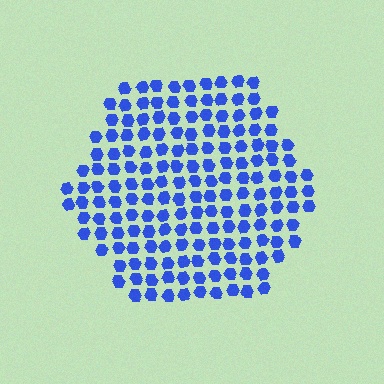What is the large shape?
The large shape is a hexagon.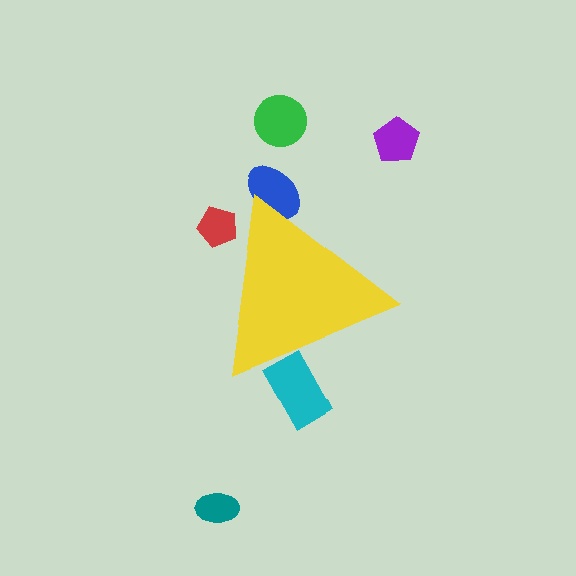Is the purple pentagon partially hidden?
No, the purple pentagon is fully visible.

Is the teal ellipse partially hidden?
No, the teal ellipse is fully visible.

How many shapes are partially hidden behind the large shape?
3 shapes are partially hidden.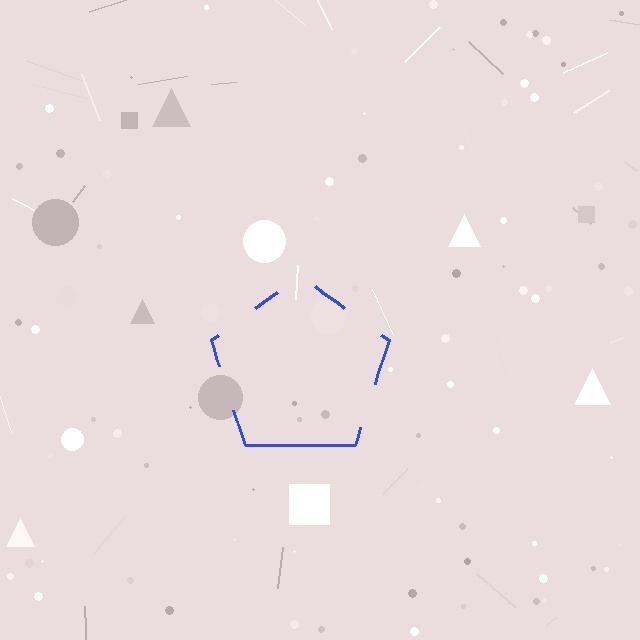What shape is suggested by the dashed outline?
The dashed outline suggests a pentagon.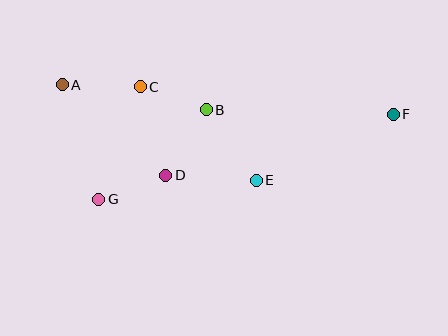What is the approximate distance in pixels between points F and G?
The distance between F and G is approximately 307 pixels.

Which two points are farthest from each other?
Points A and F are farthest from each other.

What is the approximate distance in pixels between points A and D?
The distance between A and D is approximately 138 pixels.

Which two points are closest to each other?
Points B and C are closest to each other.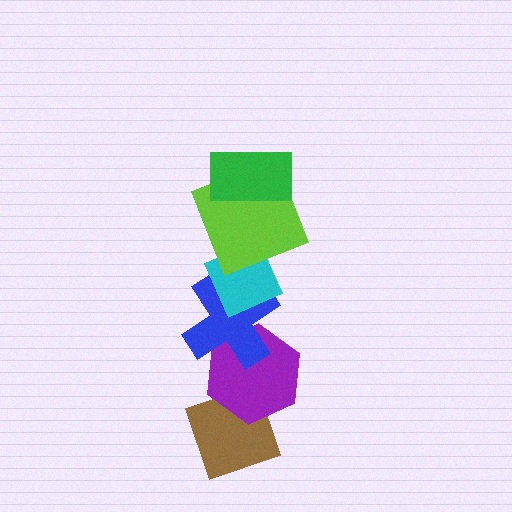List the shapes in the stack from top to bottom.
From top to bottom: the green rectangle, the lime square, the cyan diamond, the blue cross, the purple hexagon, the brown diamond.